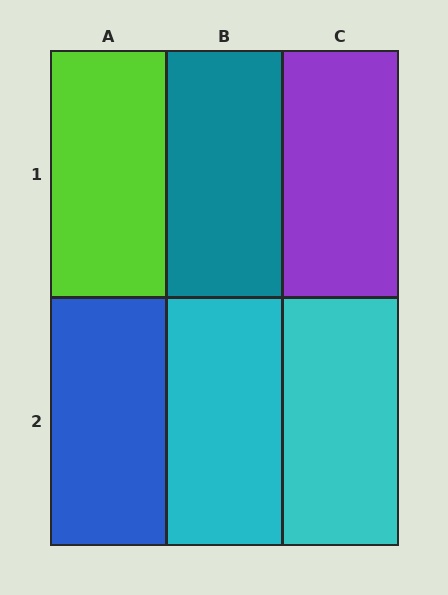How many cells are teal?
1 cell is teal.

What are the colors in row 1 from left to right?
Lime, teal, purple.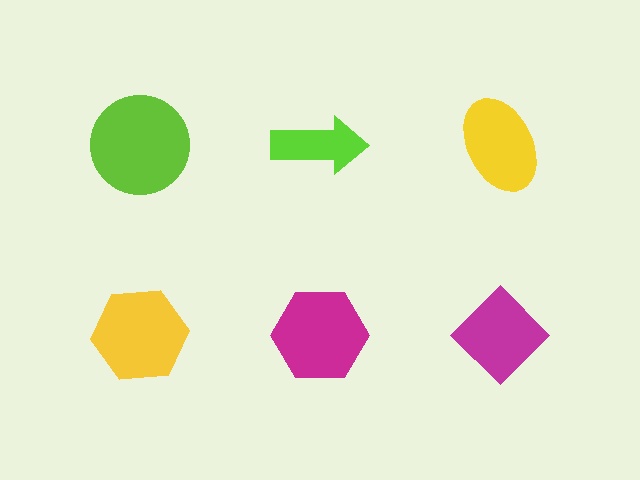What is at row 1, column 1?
A lime circle.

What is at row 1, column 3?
A yellow ellipse.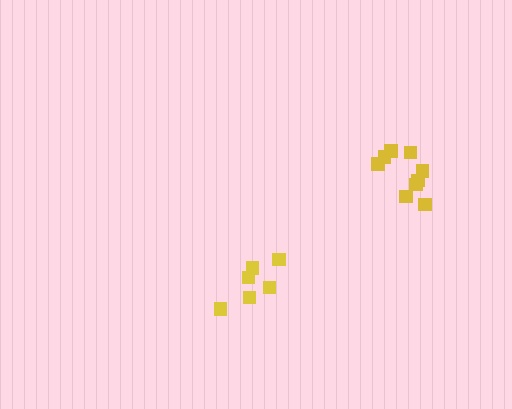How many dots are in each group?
Group 1: 6 dots, Group 2: 9 dots (15 total).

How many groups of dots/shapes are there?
There are 2 groups.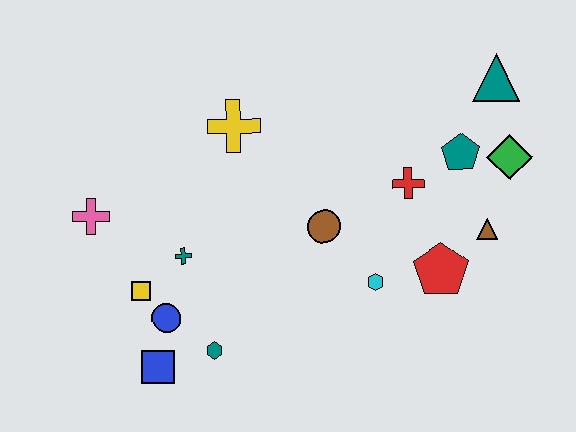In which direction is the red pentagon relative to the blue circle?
The red pentagon is to the right of the blue circle.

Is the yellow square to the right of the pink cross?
Yes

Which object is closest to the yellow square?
The blue circle is closest to the yellow square.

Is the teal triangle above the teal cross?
Yes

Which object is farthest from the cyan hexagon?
The pink cross is farthest from the cyan hexagon.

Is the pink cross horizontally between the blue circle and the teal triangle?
No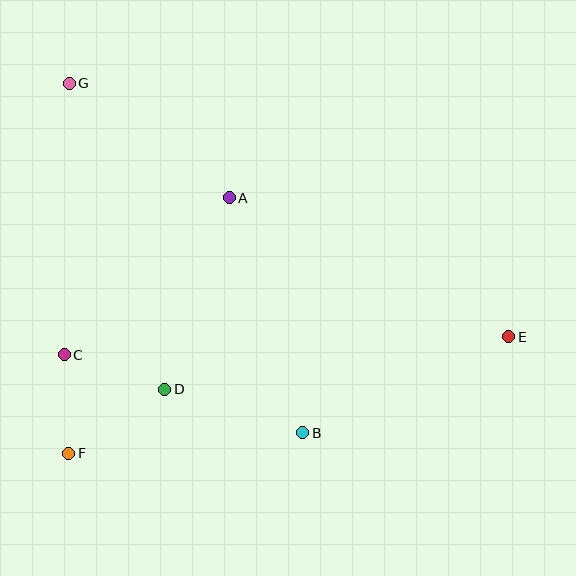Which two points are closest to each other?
Points C and F are closest to each other.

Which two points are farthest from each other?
Points E and G are farthest from each other.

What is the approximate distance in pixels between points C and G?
The distance between C and G is approximately 272 pixels.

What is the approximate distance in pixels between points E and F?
The distance between E and F is approximately 455 pixels.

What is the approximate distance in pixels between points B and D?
The distance between B and D is approximately 144 pixels.